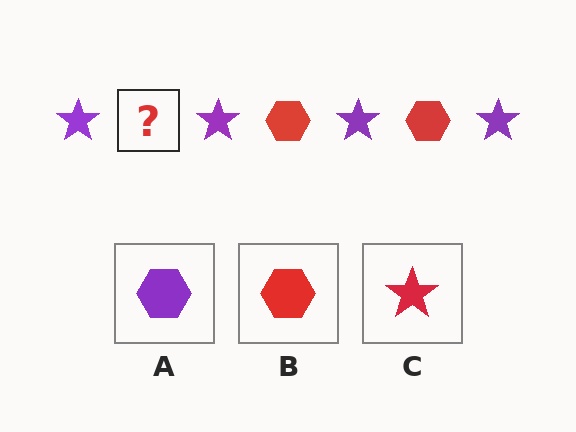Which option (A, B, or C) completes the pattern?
B.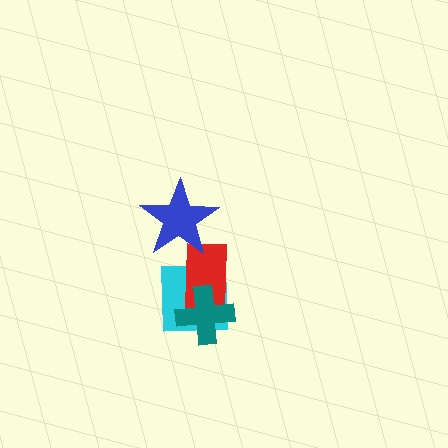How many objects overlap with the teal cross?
2 objects overlap with the teal cross.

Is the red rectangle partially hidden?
Yes, it is partially covered by another shape.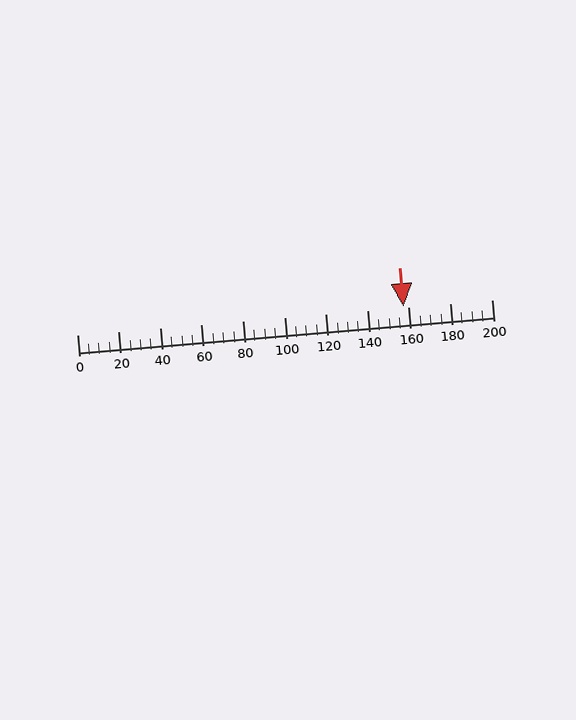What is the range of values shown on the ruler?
The ruler shows values from 0 to 200.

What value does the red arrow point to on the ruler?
The red arrow points to approximately 158.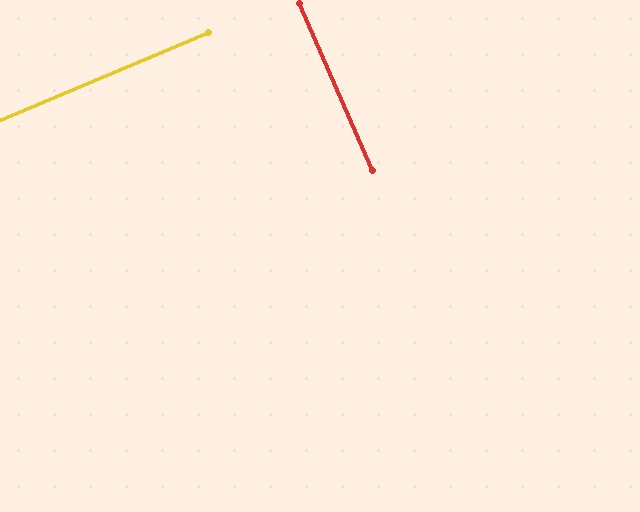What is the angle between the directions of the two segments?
Approximately 89 degrees.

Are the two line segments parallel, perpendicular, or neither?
Perpendicular — they meet at approximately 89°.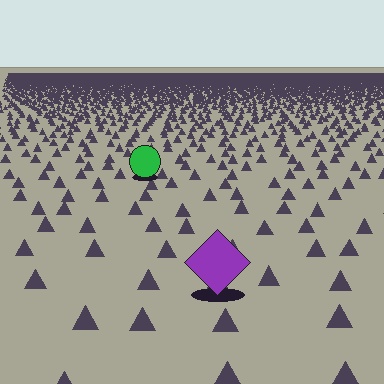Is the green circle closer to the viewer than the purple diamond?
No. The purple diamond is closer — you can tell from the texture gradient: the ground texture is coarser near it.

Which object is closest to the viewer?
The purple diamond is closest. The texture marks near it are larger and more spread out.